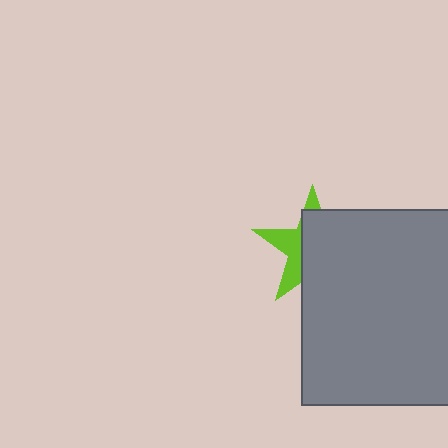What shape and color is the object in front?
The object in front is a gray square.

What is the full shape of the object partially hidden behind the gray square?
The partially hidden object is a lime star.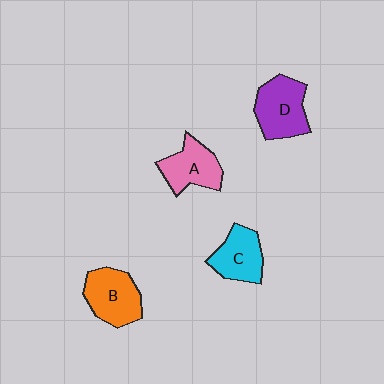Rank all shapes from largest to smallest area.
From largest to smallest: D (purple), B (orange), A (pink), C (cyan).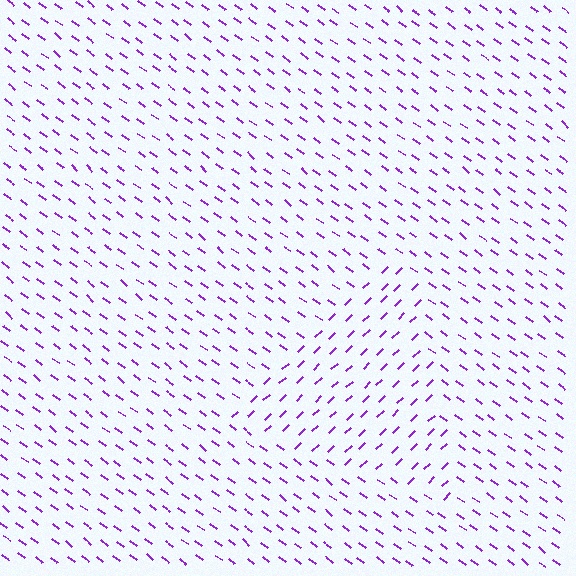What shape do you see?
I see a triangle.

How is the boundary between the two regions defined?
The boundary is defined purely by a change in line orientation (approximately 80 degrees difference). All lines are the same color and thickness.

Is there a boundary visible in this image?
Yes, there is a texture boundary formed by a change in line orientation.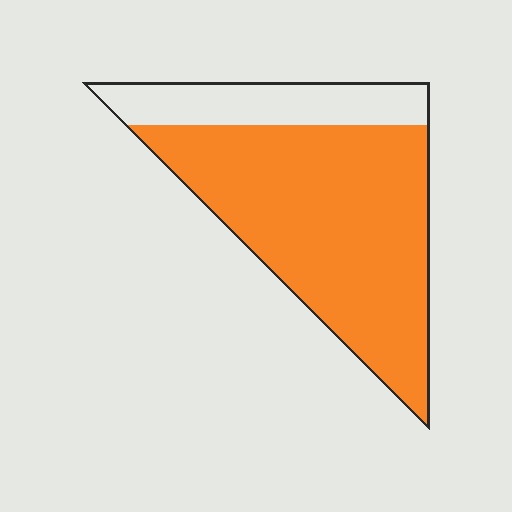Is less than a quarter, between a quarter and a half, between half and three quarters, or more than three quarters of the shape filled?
More than three quarters.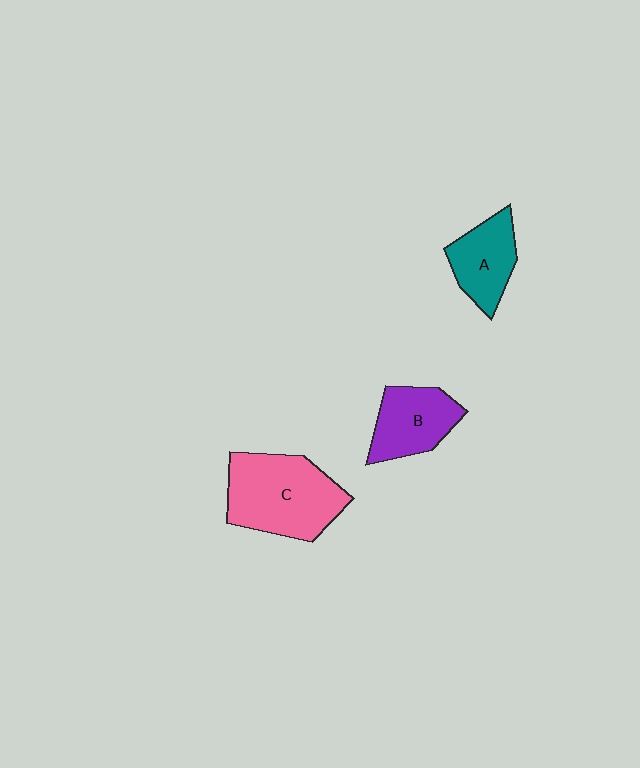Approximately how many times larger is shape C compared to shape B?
Approximately 1.6 times.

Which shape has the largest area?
Shape C (pink).